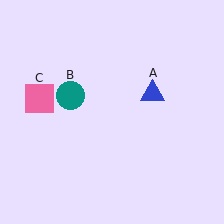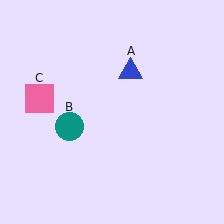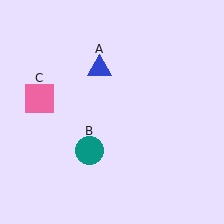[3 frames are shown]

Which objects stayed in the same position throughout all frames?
Pink square (object C) remained stationary.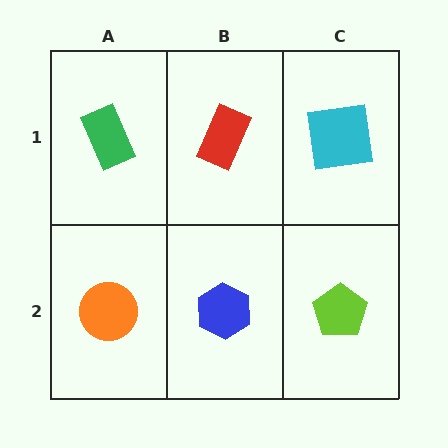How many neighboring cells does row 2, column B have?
3.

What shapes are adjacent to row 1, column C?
A lime pentagon (row 2, column C), a red rectangle (row 1, column B).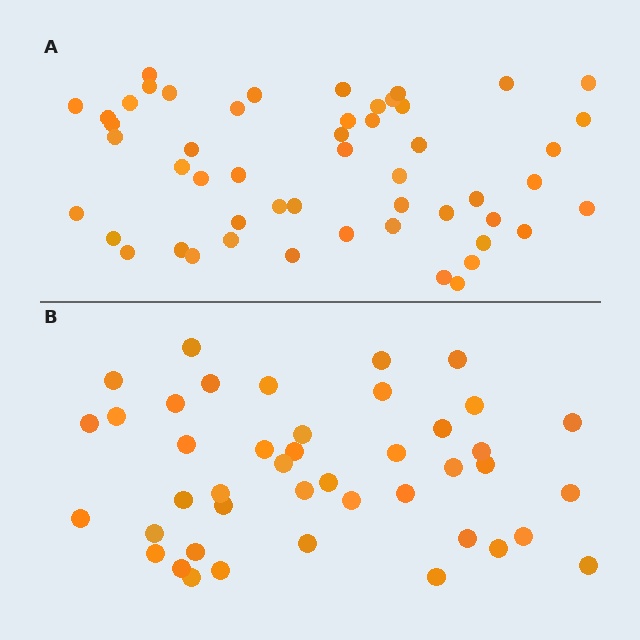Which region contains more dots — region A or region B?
Region A (the top region) has more dots.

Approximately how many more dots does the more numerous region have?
Region A has roughly 8 or so more dots than region B.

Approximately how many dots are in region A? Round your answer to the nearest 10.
About 50 dots. (The exact count is 52, which rounds to 50.)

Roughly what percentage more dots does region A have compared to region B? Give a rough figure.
About 20% more.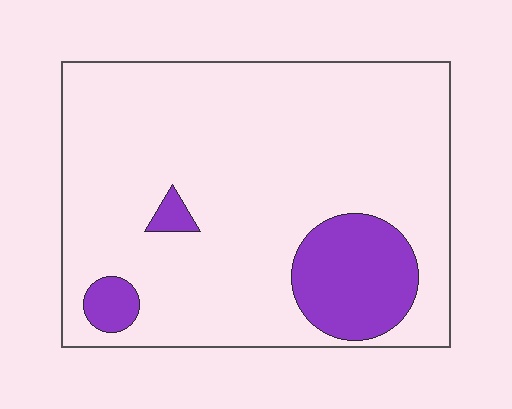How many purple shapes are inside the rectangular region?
3.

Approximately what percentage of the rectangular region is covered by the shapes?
Approximately 15%.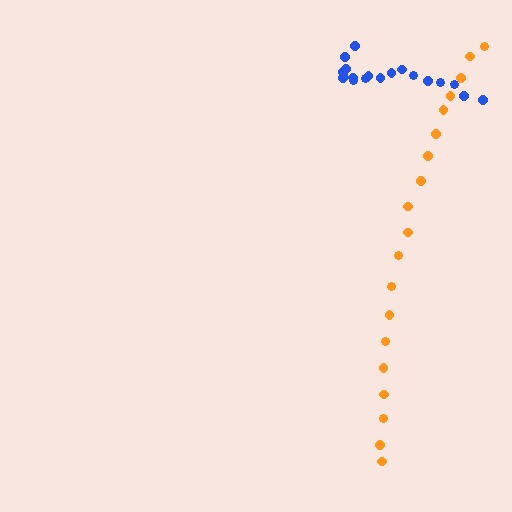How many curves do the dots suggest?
There are 2 distinct paths.